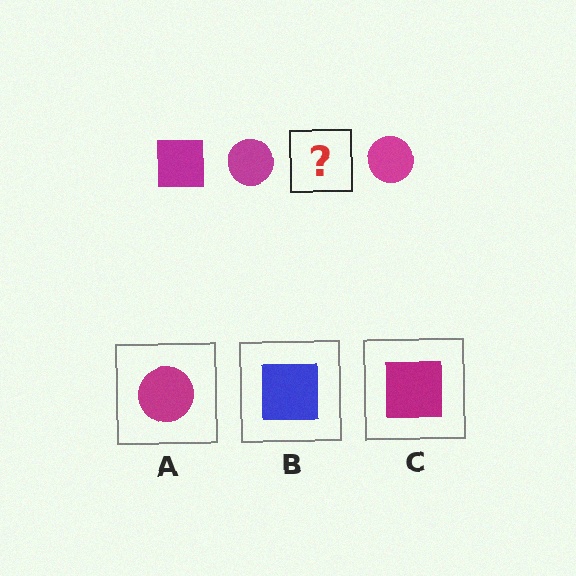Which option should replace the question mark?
Option C.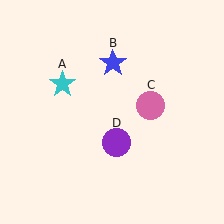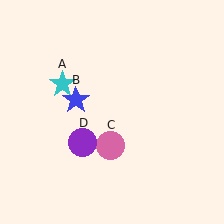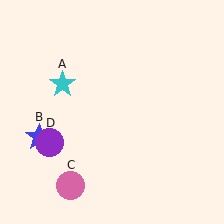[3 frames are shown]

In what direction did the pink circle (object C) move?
The pink circle (object C) moved down and to the left.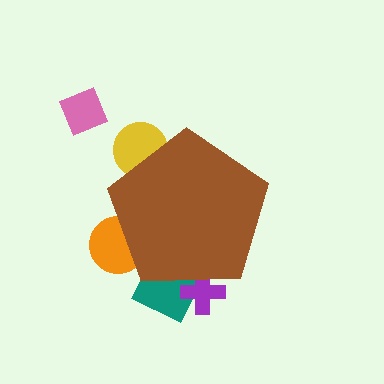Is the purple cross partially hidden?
Yes, the purple cross is partially hidden behind the brown pentagon.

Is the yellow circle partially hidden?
Yes, the yellow circle is partially hidden behind the brown pentagon.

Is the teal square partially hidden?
Yes, the teal square is partially hidden behind the brown pentagon.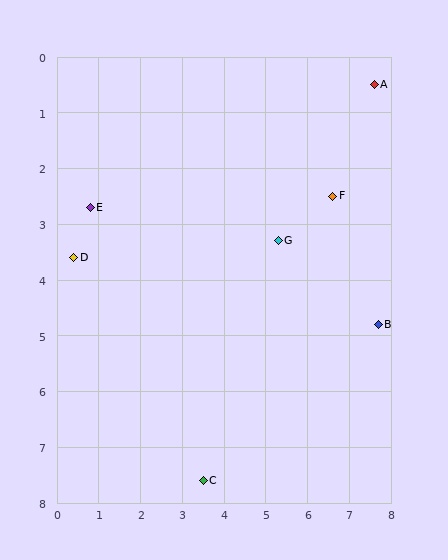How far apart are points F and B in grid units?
Points F and B are about 2.5 grid units apart.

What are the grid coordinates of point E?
Point E is at approximately (0.8, 2.7).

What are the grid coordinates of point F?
Point F is at approximately (6.6, 2.5).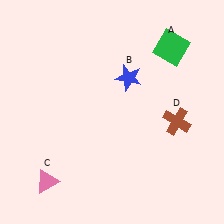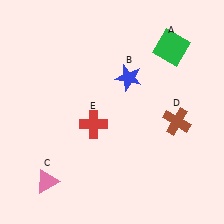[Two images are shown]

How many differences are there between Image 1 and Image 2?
There is 1 difference between the two images.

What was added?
A red cross (E) was added in Image 2.